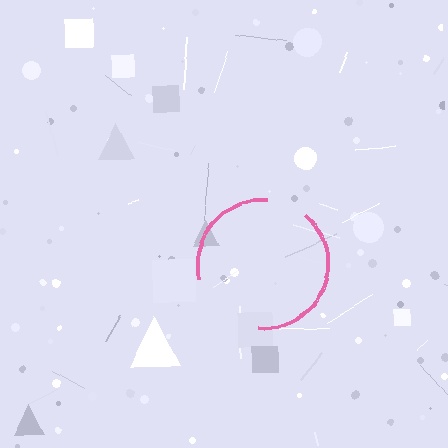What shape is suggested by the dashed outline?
The dashed outline suggests a circle.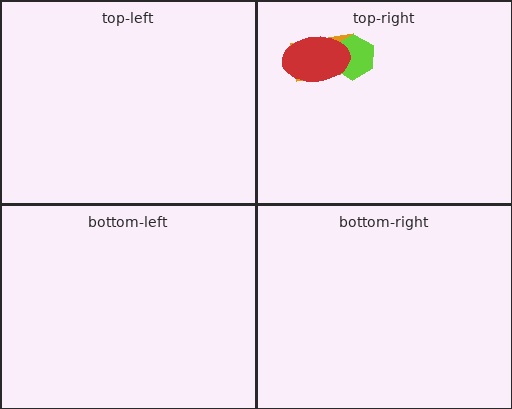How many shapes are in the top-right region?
3.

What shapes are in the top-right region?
The orange rectangle, the lime hexagon, the red ellipse.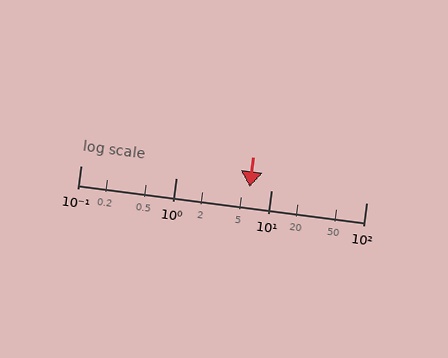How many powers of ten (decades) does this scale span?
The scale spans 3 decades, from 0.1 to 100.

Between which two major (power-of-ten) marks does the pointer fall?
The pointer is between 1 and 10.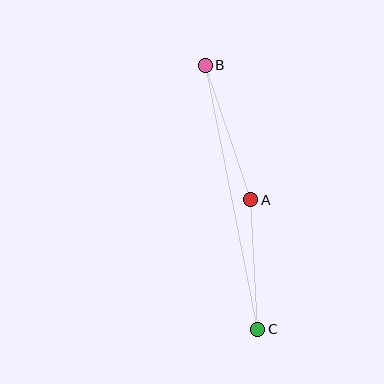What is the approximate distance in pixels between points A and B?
The distance between A and B is approximately 142 pixels.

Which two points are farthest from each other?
Points B and C are farthest from each other.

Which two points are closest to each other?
Points A and C are closest to each other.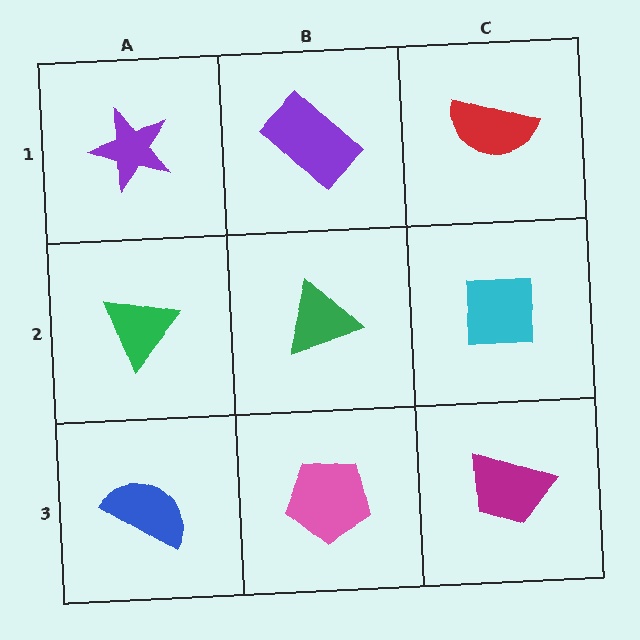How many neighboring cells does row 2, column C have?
3.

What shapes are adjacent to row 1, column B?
A green triangle (row 2, column B), a purple star (row 1, column A), a red semicircle (row 1, column C).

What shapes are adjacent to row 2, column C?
A red semicircle (row 1, column C), a magenta trapezoid (row 3, column C), a green triangle (row 2, column B).